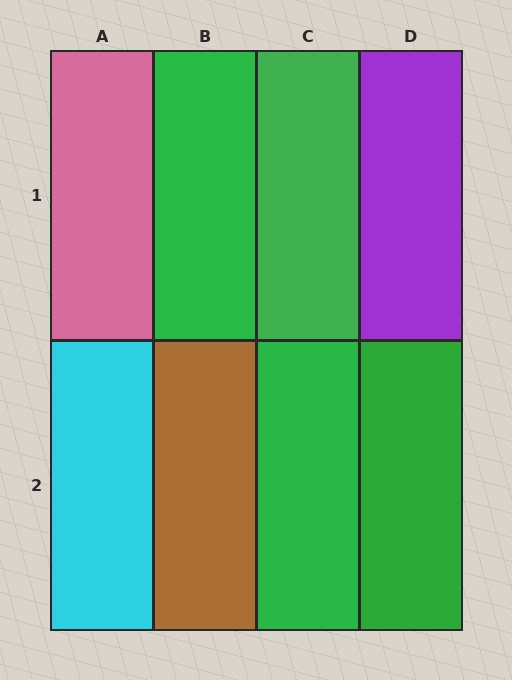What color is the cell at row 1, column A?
Pink.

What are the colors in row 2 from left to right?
Cyan, brown, green, green.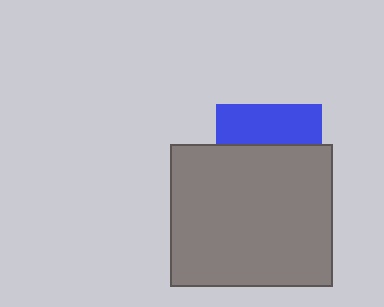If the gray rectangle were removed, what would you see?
You would see the complete blue square.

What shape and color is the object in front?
The object in front is a gray rectangle.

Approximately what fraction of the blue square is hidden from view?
Roughly 62% of the blue square is hidden behind the gray rectangle.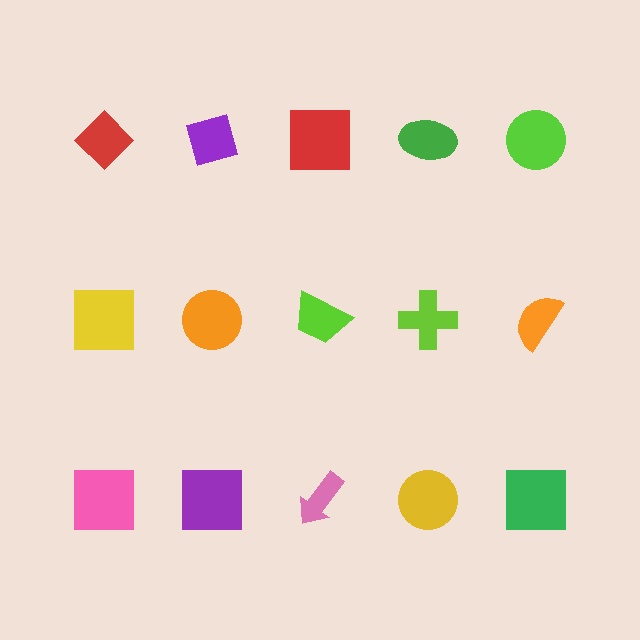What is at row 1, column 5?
A lime circle.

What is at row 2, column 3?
A lime trapezoid.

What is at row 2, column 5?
An orange semicircle.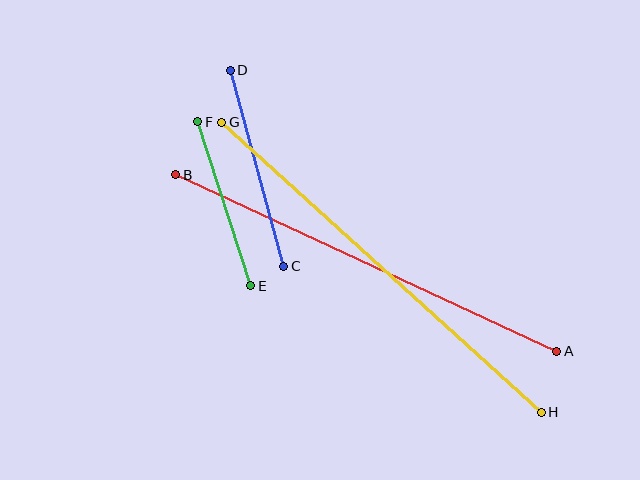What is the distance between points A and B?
The distance is approximately 420 pixels.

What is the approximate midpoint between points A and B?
The midpoint is at approximately (366, 263) pixels.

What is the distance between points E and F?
The distance is approximately 172 pixels.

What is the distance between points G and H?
The distance is approximately 432 pixels.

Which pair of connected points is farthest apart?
Points G and H are farthest apart.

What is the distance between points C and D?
The distance is approximately 203 pixels.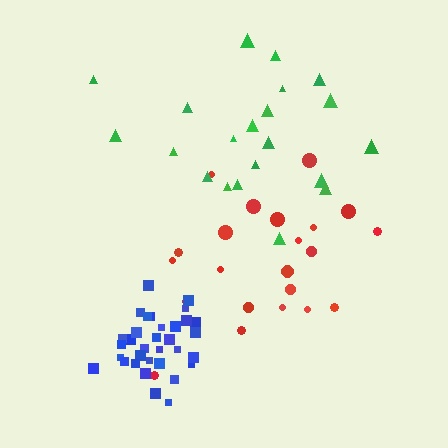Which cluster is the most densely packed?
Blue.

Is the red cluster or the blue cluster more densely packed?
Blue.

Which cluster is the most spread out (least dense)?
Green.